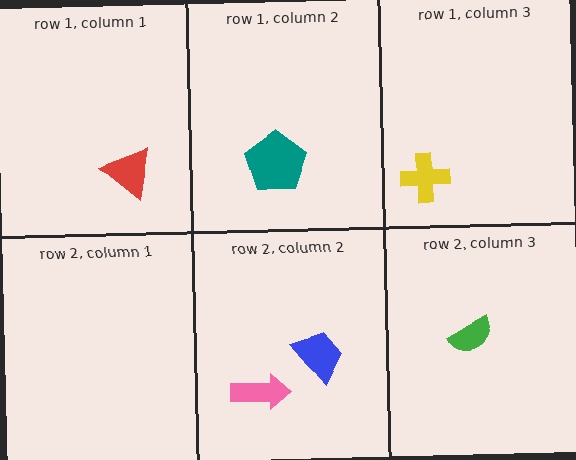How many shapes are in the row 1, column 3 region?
1.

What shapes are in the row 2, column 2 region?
The blue trapezoid, the pink arrow.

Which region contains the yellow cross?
The row 1, column 3 region.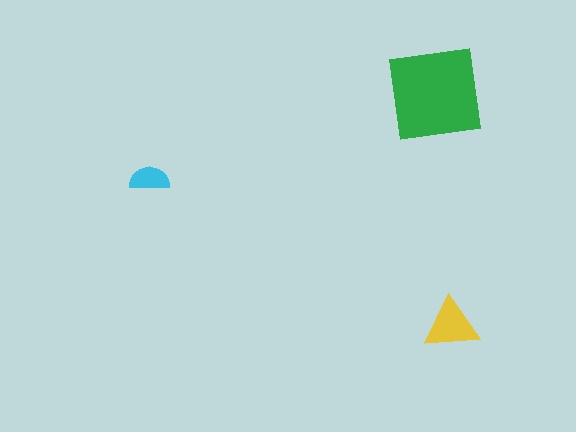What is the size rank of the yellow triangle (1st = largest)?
2nd.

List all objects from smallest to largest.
The cyan semicircle, the yellow triangle, the green square.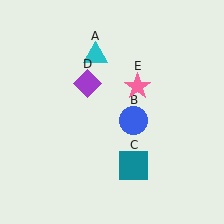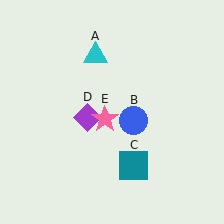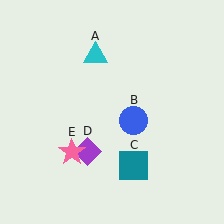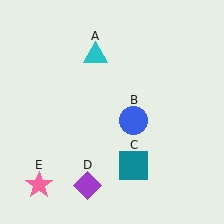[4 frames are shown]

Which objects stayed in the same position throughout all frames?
Cyan triangle (object A) and blue circle (object B) and teal square (object C) remained stationary.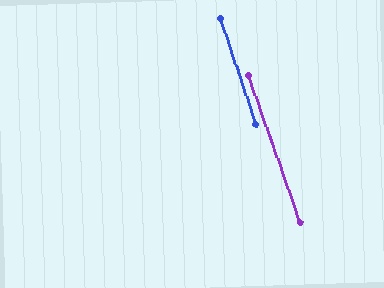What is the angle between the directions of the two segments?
Approximately 1 degree.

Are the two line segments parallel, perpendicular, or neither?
Parallel — their directions differ by only 1.1°.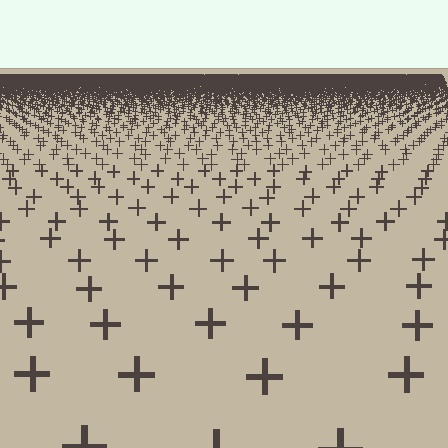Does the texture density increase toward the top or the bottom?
Density increases toward the top.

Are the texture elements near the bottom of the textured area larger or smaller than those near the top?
Larger. Near the bottom, elements are closer to the viewer and appear at a bigger on-screen size.